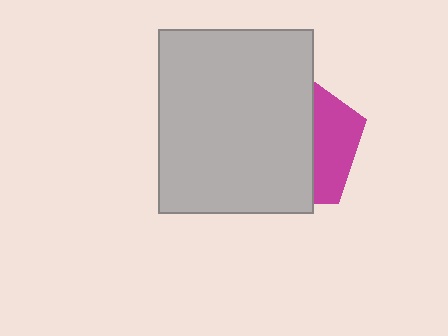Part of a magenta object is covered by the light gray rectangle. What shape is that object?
It is a pentagon.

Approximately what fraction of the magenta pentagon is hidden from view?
Roughly 68% of the magenta pentagon is hidden behind the light gray rectangle.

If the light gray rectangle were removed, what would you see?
You would see the complete magenta pentagon.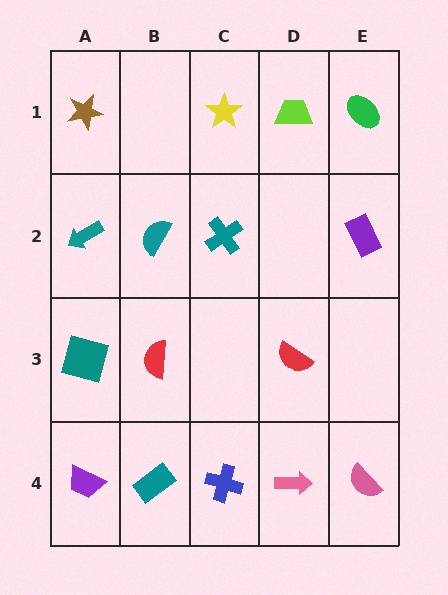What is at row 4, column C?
A blue cross.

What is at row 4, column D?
A pink arrow.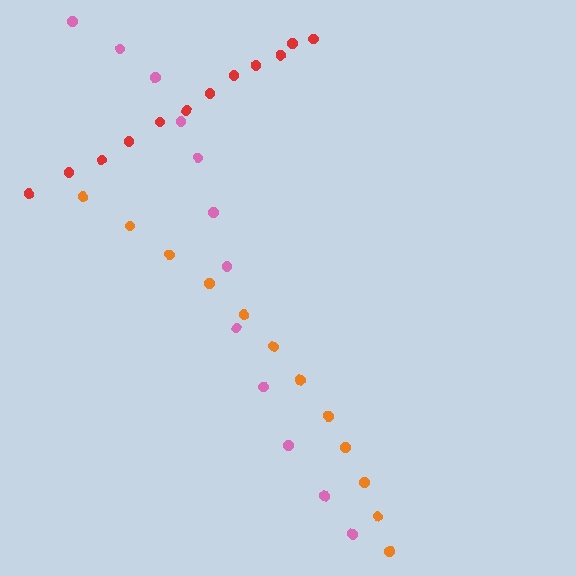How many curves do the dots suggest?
There are 3 distinct paths.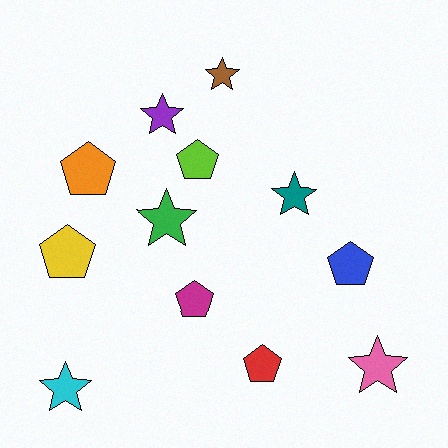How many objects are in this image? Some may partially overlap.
There are 12 objects.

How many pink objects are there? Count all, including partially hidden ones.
There is 1 pink object.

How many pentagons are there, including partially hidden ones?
There are 6 pentagons.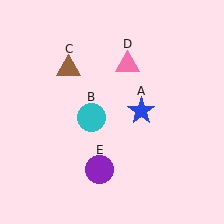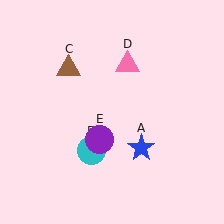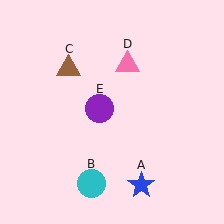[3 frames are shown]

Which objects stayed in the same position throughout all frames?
Brown triangle (object C) and pink triangle (object D) remained stationary.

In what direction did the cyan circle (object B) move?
The cyan circle (object B) moved down.